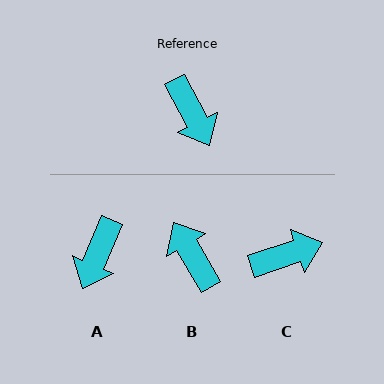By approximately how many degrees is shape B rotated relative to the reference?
Approximately 177 degrees clockwise.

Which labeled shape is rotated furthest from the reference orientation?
B, about 177 degrees away.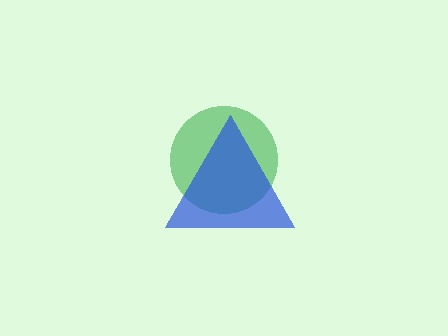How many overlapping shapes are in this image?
There are 2 overlapping shapes in the image.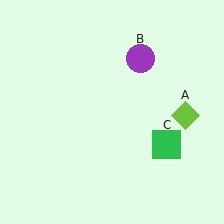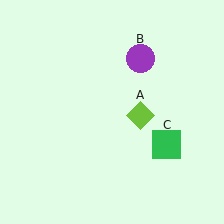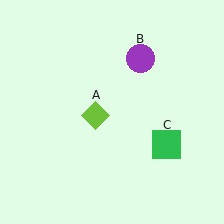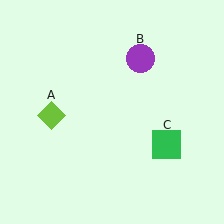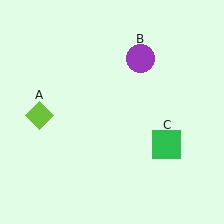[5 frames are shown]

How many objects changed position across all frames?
1 object changed position: lime diamond (object A).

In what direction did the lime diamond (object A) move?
The lime diamond (object A) moved left.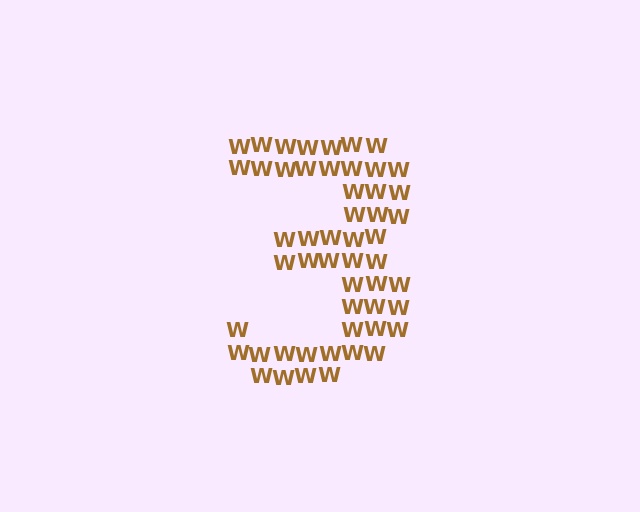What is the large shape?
The large shape is the digit 3.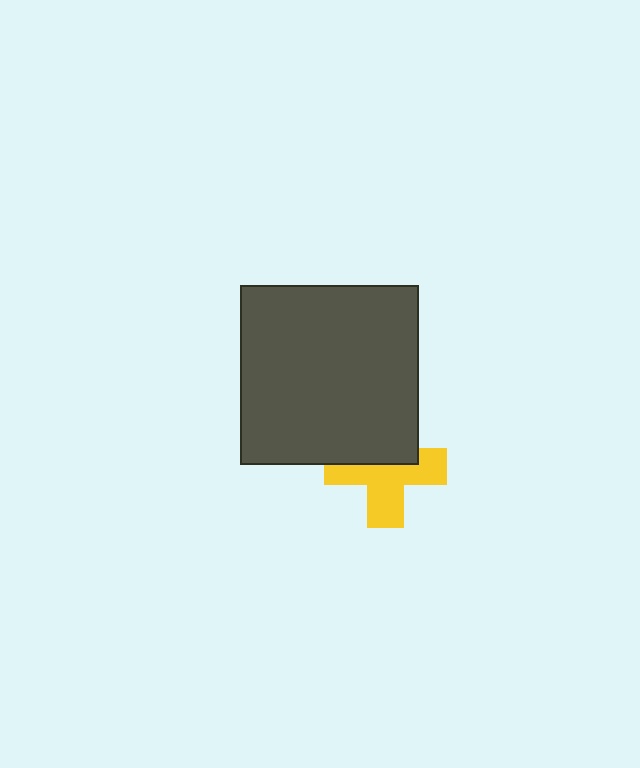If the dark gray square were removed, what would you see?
You would see the complete yellow cross.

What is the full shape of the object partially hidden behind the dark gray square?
The partially hidden object is a yellow cross.